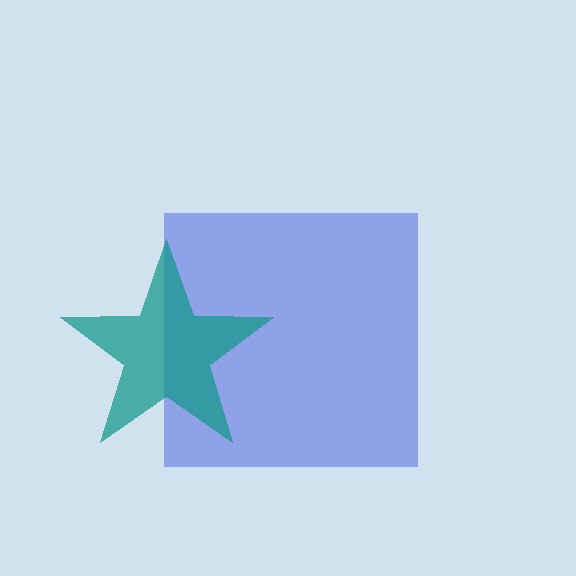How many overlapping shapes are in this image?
There are 2 overlapping shapes in the image.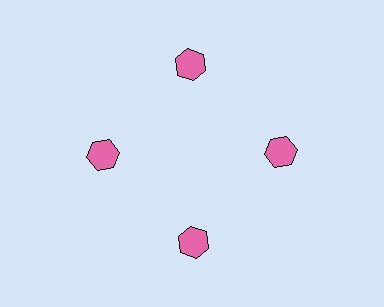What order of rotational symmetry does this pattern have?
This pattern has 4-fold rotational symmetry.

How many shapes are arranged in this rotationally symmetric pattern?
There are 4 shapes, arranged in 4 groups of 1.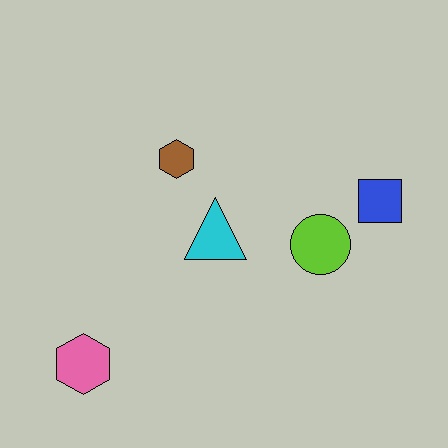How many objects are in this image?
There are 5 objects.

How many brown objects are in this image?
There is 1 brown object.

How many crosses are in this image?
There are no crosses.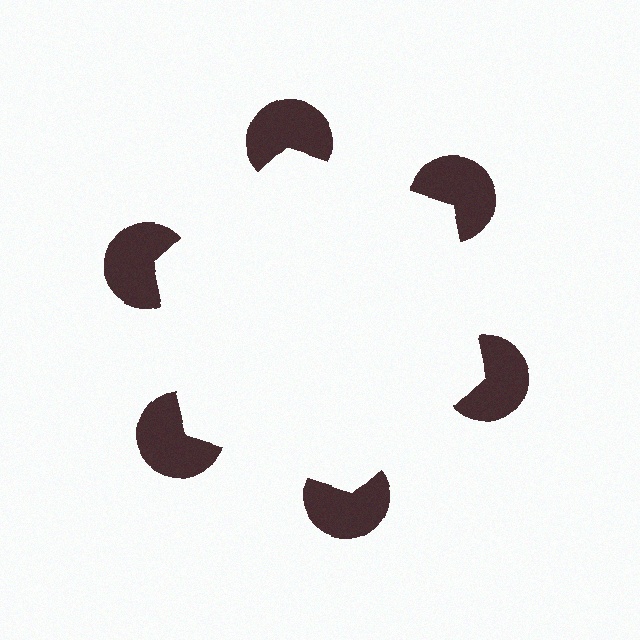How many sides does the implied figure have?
6 sides.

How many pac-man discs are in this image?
There are 6 — one at each vertex of the illusory hexagon.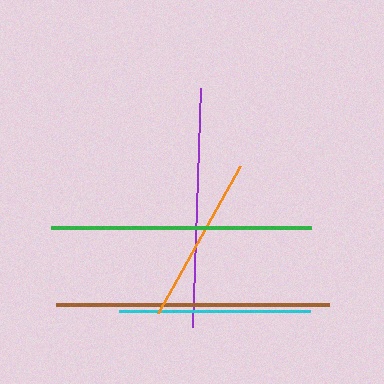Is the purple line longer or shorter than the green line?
The green line is longer than the purple line.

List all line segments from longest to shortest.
From longest to shortest: brown, green, purple, cyan, orange.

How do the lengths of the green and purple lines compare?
The green and purple lines are approximately the same length.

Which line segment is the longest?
The brown line is the longest at approximately 273 pixels.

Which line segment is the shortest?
The orange line is the shortest at approximately 168 pixels.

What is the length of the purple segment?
The purple segment is approximately 239 pixels long.